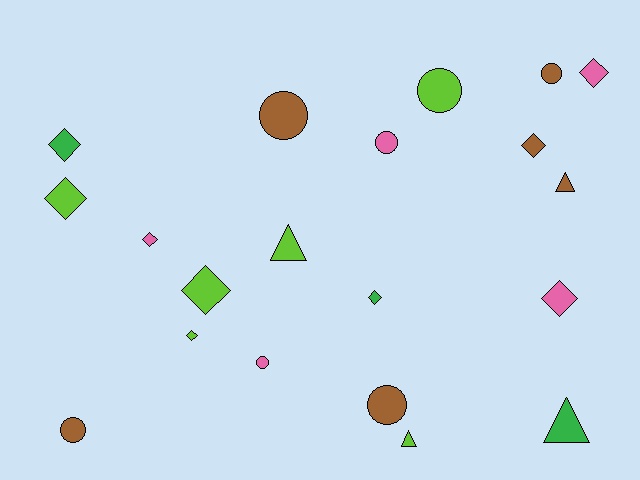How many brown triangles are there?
There is 1 brown triangle.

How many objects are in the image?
There are 20 objects.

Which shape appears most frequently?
Diamond, with 9 objects.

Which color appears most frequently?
Lime, with 6 objects.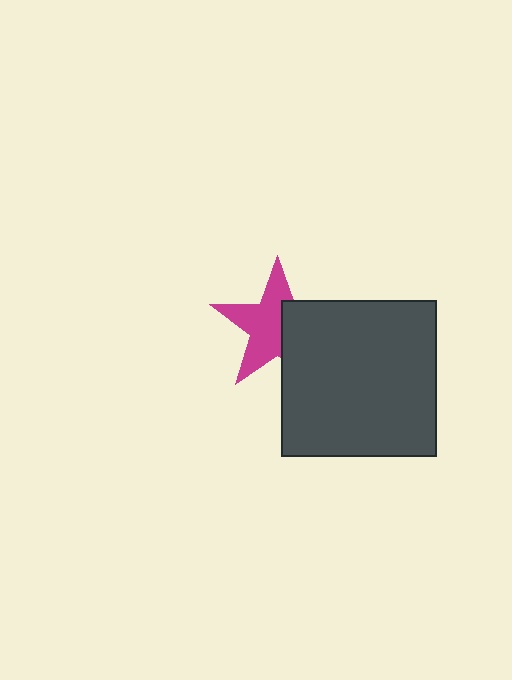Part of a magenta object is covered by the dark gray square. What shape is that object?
It is a star.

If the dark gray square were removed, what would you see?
You would see the complete magenta star.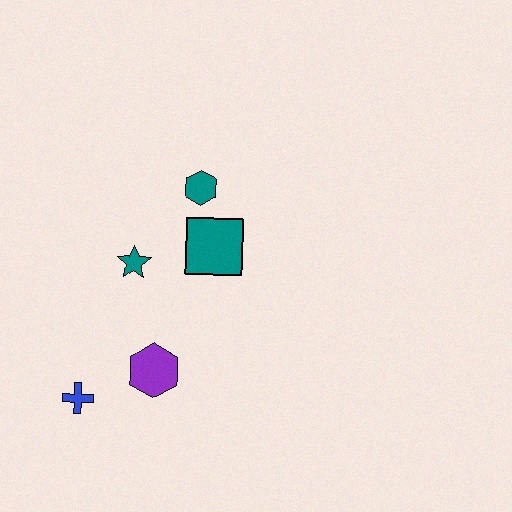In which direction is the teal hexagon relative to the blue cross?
The teal hexagon is above the blue cross.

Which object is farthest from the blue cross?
The teal hexagon is farthest from the blue cross.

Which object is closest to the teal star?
The teal square is closest to the teal star.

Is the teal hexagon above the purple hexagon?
Yes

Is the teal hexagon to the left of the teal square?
Yes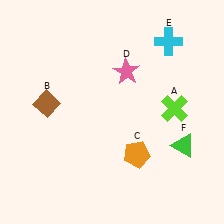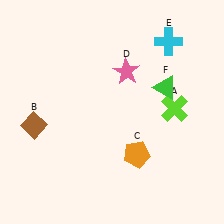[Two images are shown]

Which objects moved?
The objects that moved are: the brown diamond (B), the green triangle (F).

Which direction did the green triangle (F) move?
The green triangle (F) moved up.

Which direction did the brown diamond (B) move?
The brown diamond (B) moved down.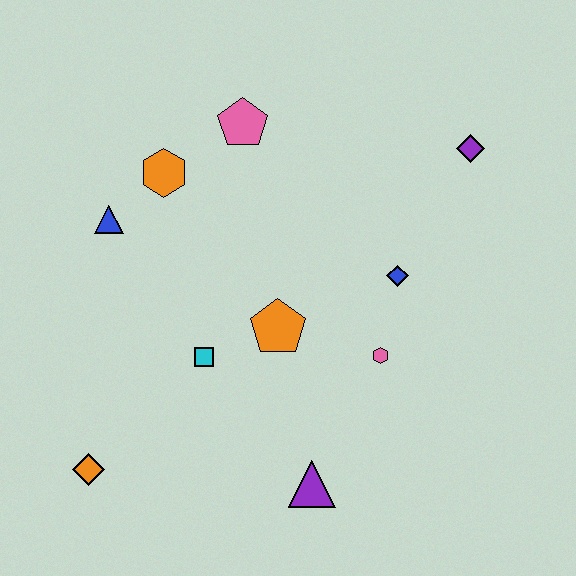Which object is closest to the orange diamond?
The cyan square is closest to the orange diamond.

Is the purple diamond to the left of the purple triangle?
No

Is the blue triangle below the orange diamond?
No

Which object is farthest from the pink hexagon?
The orange diamond is farthest from the pink hexagon.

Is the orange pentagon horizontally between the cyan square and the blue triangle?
No